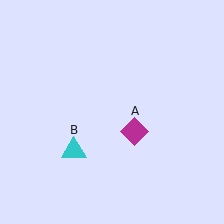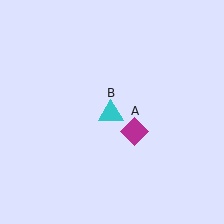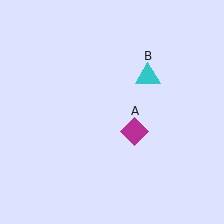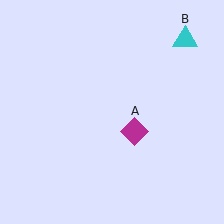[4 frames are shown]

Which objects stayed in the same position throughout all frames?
Magenta diamond (object A) remained stationary.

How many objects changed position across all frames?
1 object changed position: cyan triangle (object B).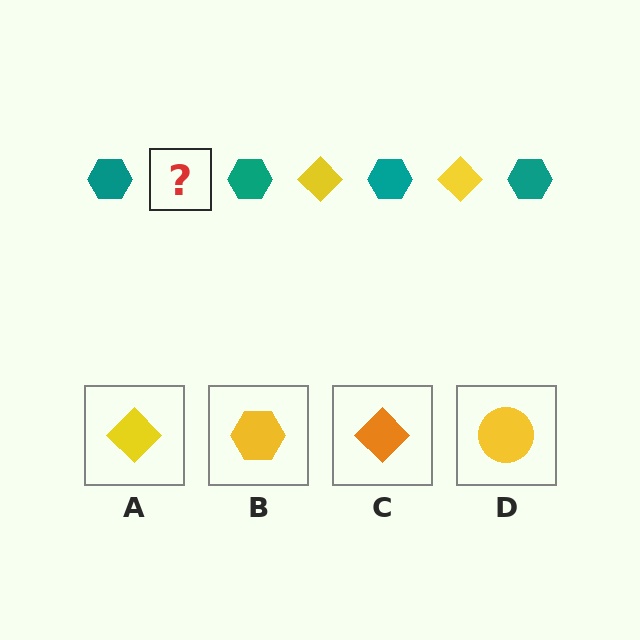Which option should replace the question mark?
Option A.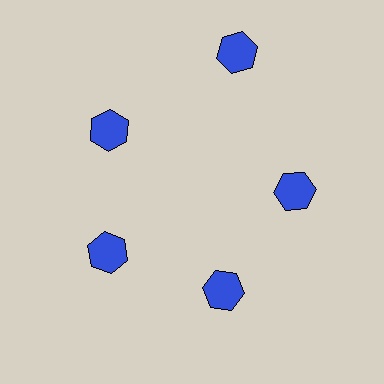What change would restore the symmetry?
The symmetry would be restored by moving it inward, back onto the ring so that all 5 hexagons sit at equal angles and equal distance from the center.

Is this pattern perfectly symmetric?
No. The 5 blue hexagons are arranged in a ring, but one element near the 1 o'clock position is pushed outward from the center, breaking the 5-fold rotational symmetry.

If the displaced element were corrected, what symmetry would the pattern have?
It would have 5-fold rotational symmetry — the pattern would map onto itself every 72 degrees.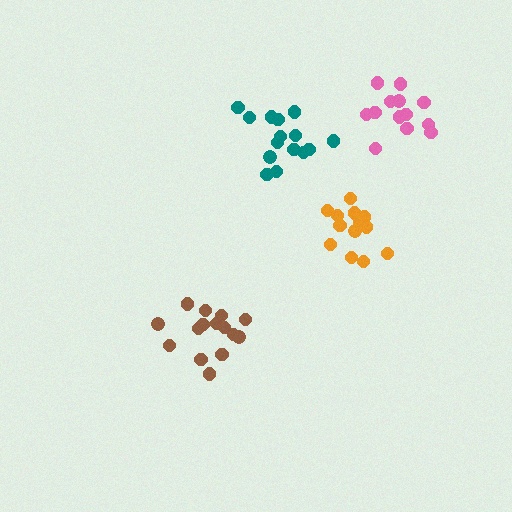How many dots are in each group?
Group 1: 14 dots, Group 2: 13 dots, Group 3: 15 dots, Group 4: 15 dots (57 total).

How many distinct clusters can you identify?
There are 4 distinct clusters.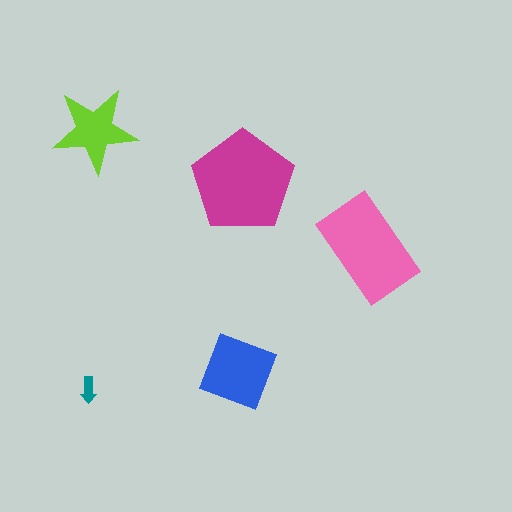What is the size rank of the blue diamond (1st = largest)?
3rd.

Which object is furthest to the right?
The pink rectangle is rightmost.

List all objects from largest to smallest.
The magenta pentagon, the pink rectangle, the blue diamond, the lime star, the teal arrow.